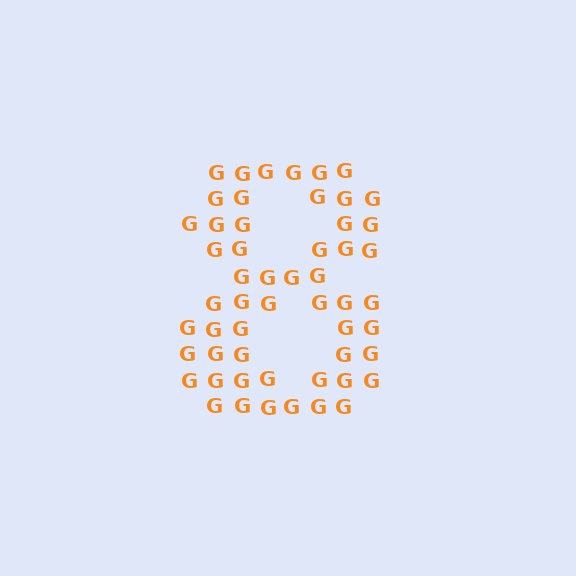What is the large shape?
The large shape is the digit 8.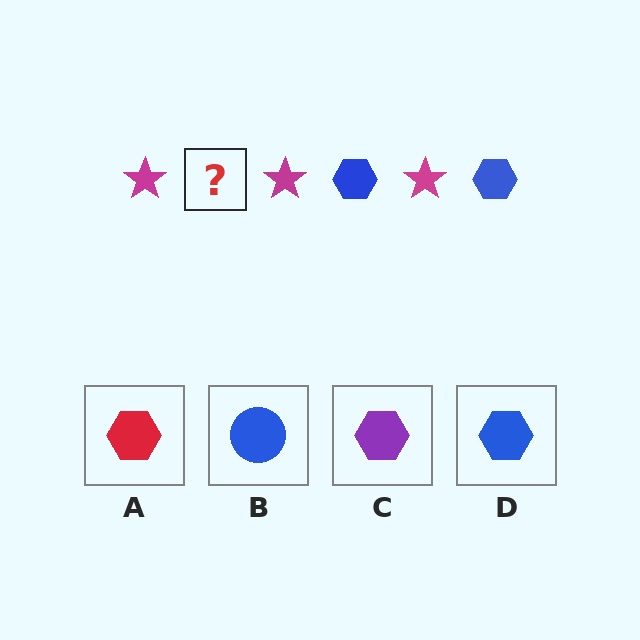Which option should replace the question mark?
Option D.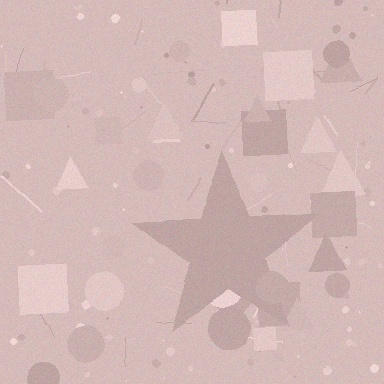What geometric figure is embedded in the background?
A star is embedded in the background.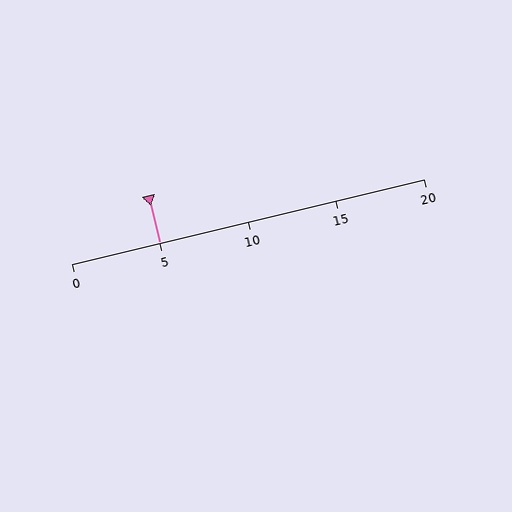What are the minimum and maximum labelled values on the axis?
The axis runs from 0 to 20.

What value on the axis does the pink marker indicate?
The marker indicates approximately 5.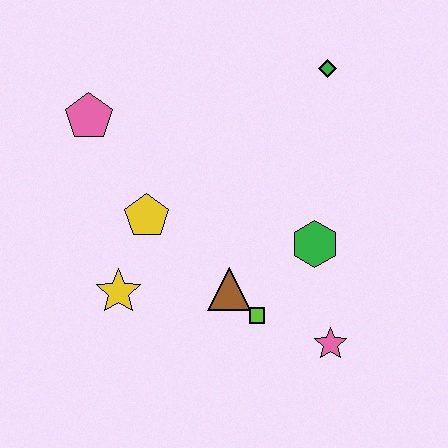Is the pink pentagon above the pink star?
Yes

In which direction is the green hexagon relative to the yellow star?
The green hexagon is to the right of the yellow star.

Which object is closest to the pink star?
The lime square is closest to the pink star.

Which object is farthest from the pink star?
The pink pentagon is farthest from the pink star.